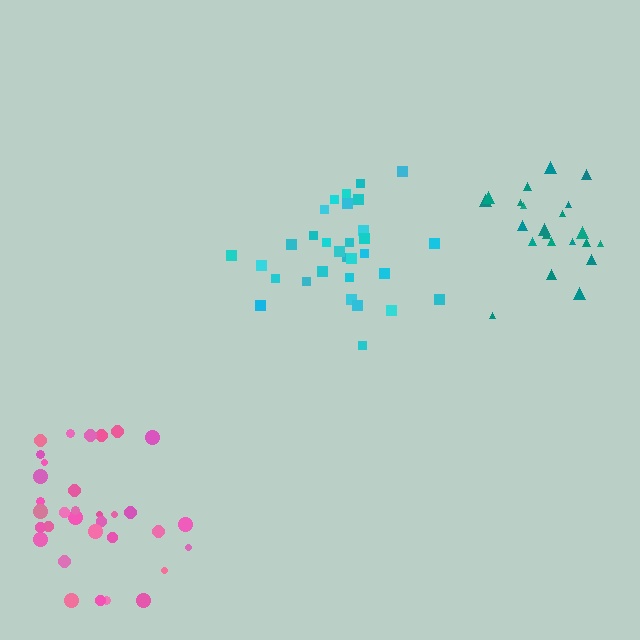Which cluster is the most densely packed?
Teal.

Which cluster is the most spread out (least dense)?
Pink.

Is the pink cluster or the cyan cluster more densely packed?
Cyan.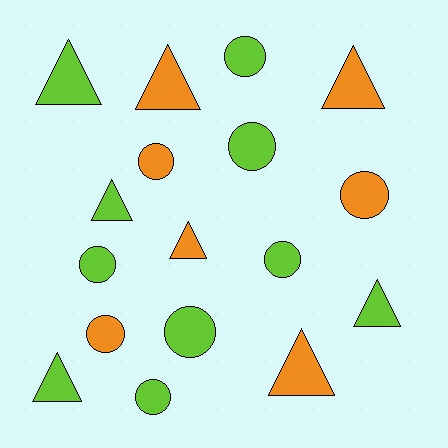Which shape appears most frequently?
Circle, with 9 objects.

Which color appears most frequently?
Lime, with 10 objects.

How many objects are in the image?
There are 17 objects.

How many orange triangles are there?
There are 4 orange triangles.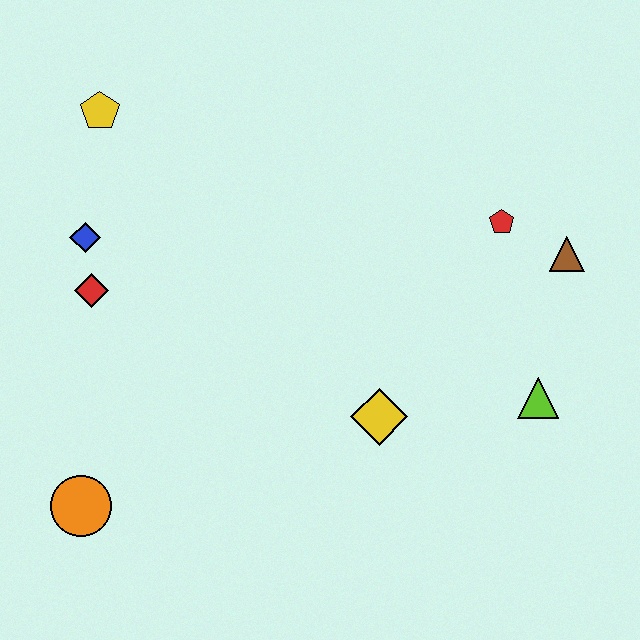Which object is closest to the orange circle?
The red diamond is closest to the orange circle.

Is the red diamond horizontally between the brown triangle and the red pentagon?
No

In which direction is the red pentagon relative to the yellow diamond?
The red pentagon is above the yellow diamond.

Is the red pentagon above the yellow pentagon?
No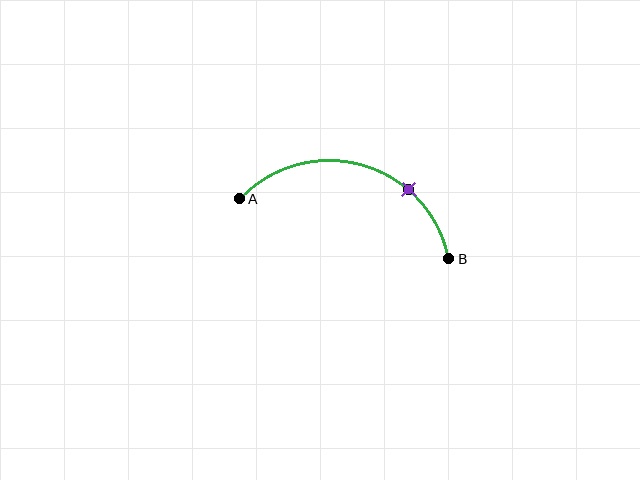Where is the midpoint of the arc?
The arc midpoint is the point on the curve farthest from the straight line joining A and B. It sits above that line.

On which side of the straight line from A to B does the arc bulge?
The arc bulges above the straight line connecting A and B.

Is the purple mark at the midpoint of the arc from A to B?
No. The purple mark lies on the arc but is closer to endpoint B. The arc midpoint would be at the point on the curve equidistant along the arc from both A and B.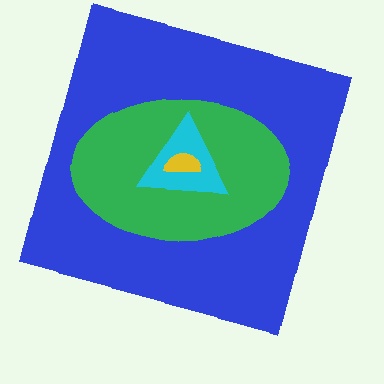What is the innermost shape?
The yellow semicircle.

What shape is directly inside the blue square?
The green ellipse.